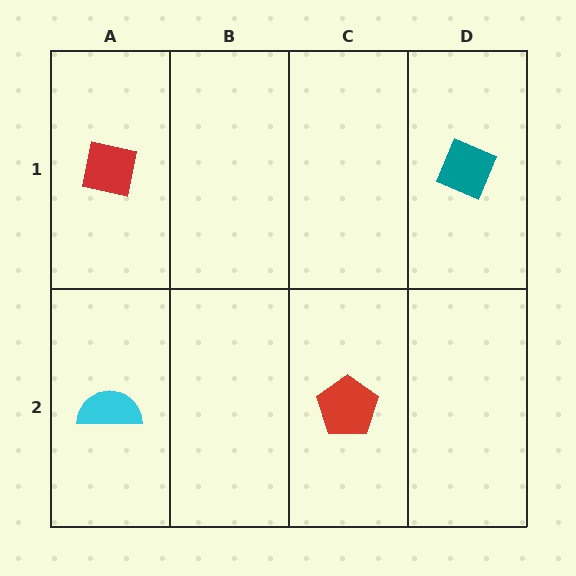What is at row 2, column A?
A cyan semicircle.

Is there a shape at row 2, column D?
No, that cell is empty.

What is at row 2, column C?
A red pentagon.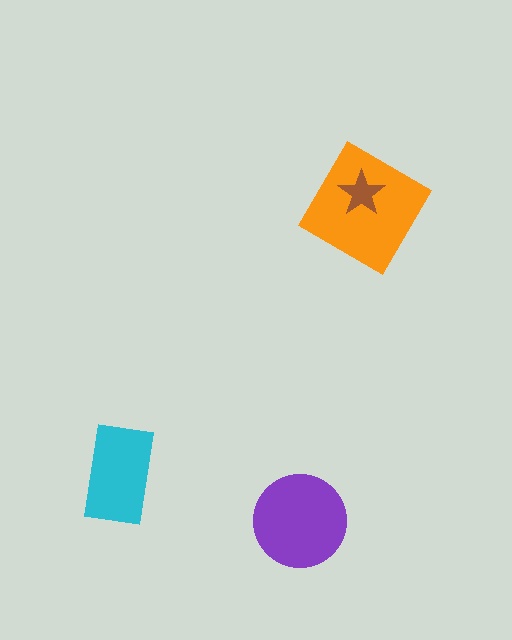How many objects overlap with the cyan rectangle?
0 objects overlap with the cyan rectangle.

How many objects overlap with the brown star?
1 object overlaps with the brown star.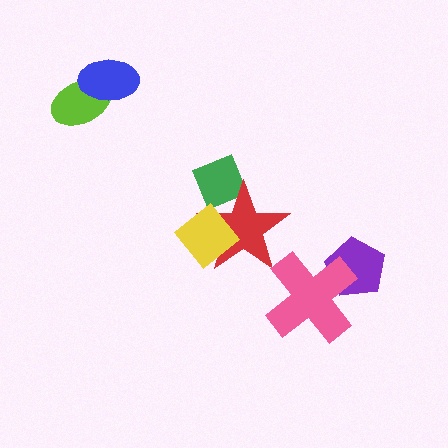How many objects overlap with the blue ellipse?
1 object overlaps with the blue ellipse.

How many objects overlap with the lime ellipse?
1 object overlaps with the lime ellipse.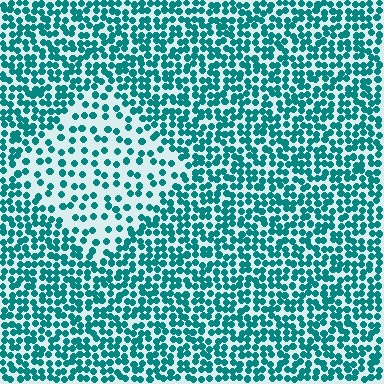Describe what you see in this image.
The image contains small teal elements arranged at two different densities. A diamond-shaped region is visible where the elements are less densely packed than the surrounding area.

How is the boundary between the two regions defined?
The boundary is defined by a change in element density (approximately 2.2x ratio). All elements are the same color, size, and shape.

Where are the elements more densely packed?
The elements are more densely packed outside the diamond boundary.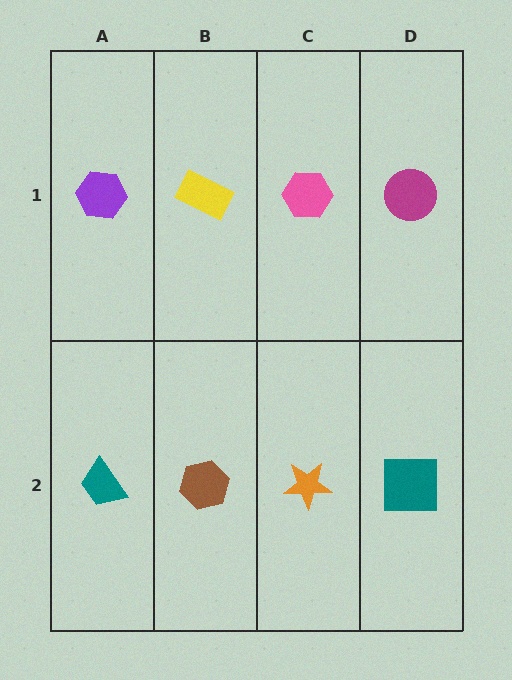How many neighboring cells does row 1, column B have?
3.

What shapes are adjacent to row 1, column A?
A teal trapezoid (row 2, column A), a yellow rectangle (row 1, column B).